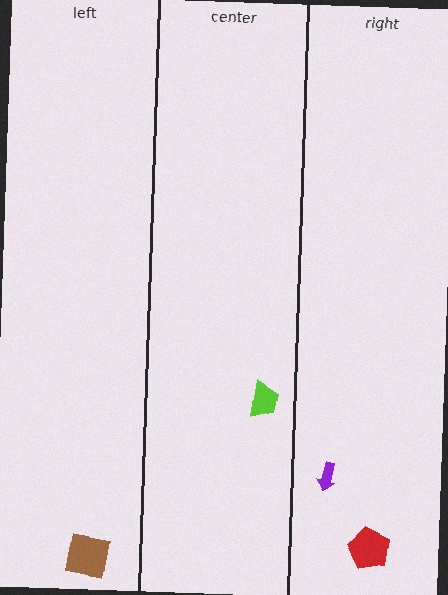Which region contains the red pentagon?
The right region.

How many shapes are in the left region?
1.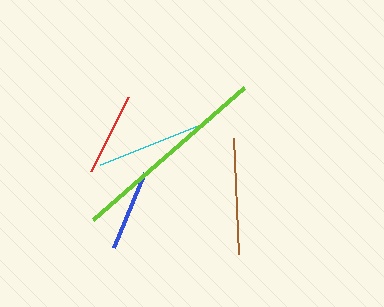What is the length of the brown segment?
The brown segment is approximately 116 pixels long.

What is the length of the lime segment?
The lime segment is approximately 200 pixels long.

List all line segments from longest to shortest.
From longest to shortest: lime, cyan, brown, red, blue.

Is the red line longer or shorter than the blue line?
The red line is longer than the blue line.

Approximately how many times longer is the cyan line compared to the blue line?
The cyan line is approximately 1.4 times the length of the blue line.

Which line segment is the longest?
The lime line is the longest at approximately 200 pixels.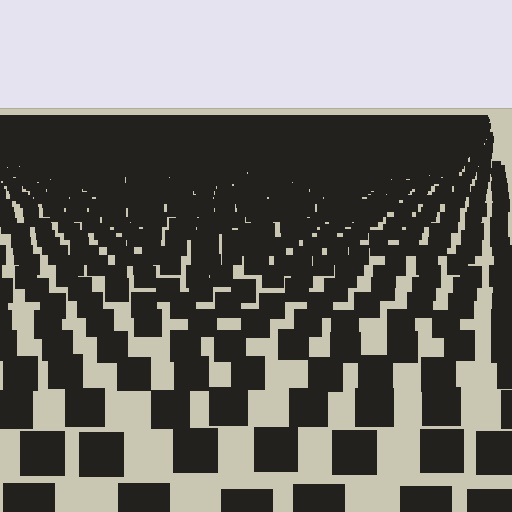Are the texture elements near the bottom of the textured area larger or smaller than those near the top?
Larger. Near the bottom, elements are closer to the viewer and appear at a bigger on-screen size.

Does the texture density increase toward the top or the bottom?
Density increases toward the top.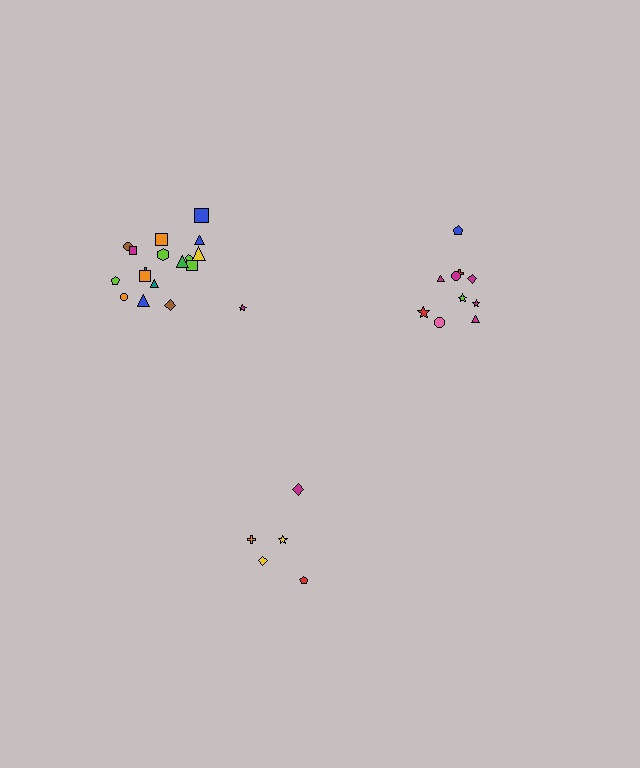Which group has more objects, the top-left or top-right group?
The top-left group.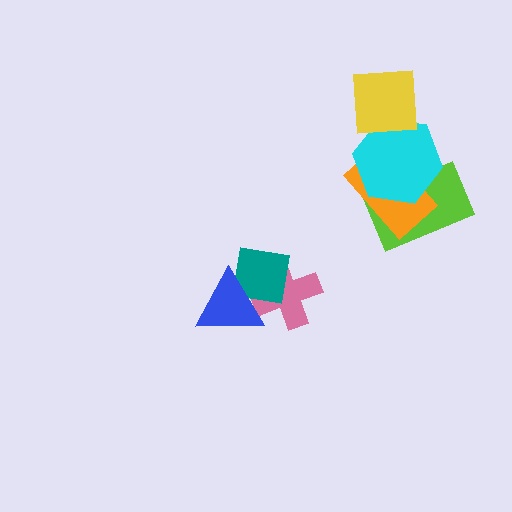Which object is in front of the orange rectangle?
The cyan hexagon is in front of the orange rectangle.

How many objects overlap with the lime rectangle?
2 objects overlap with the lime rectangle.